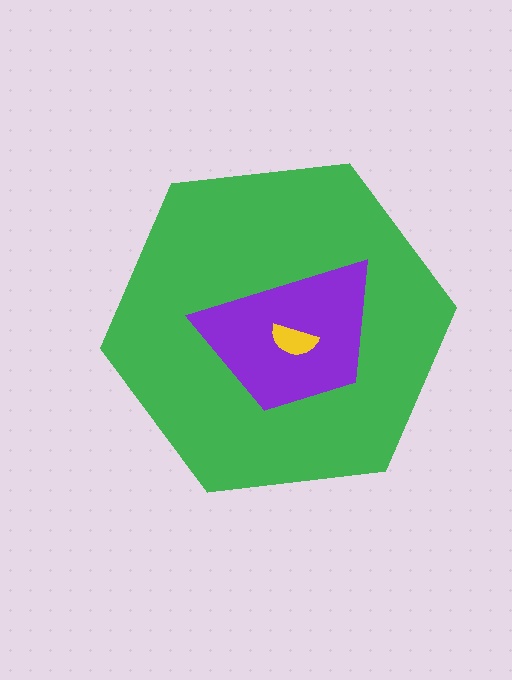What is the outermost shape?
The green hexagon.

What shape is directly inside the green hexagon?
The purple trapezoid.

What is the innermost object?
The yellow semicircle.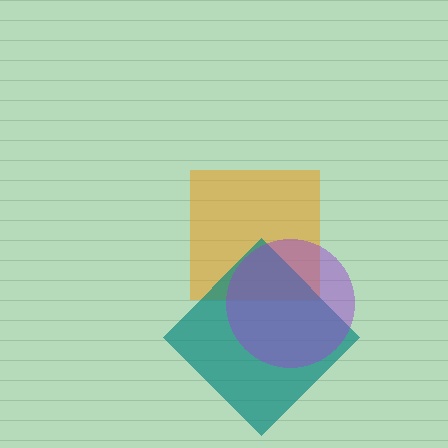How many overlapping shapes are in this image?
There are 3 overlapping shapes in the image.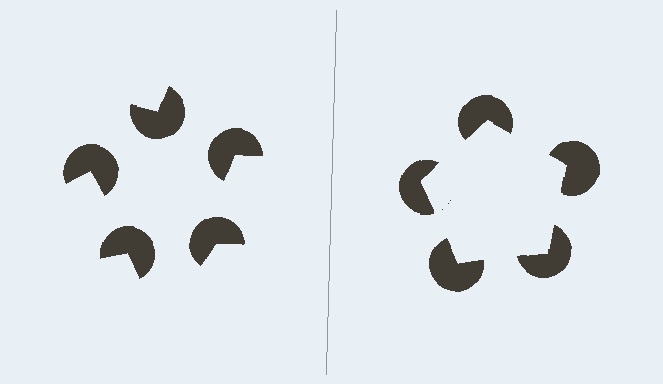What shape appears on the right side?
An illusory pentagon.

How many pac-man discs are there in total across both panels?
10 — 5 on each side.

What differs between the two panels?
The pac-man discs are positioned identically on both sides; only the wedge orientations differ. On the right they align to a pentagon; on the left they are misaligned.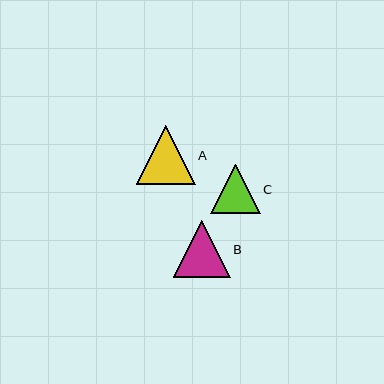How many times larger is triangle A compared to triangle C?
Triangle A is approximately 1.2 times the size of triangle C.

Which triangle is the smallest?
Triangle C is the smallest with a size of approximately 49 pixels.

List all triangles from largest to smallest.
From largest to smallest: A, B, C.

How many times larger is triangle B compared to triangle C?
Triangle B is approximately 1.1 times the size of triangle C.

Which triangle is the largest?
Triangle A is the largest with a size of approximately 59 pixels.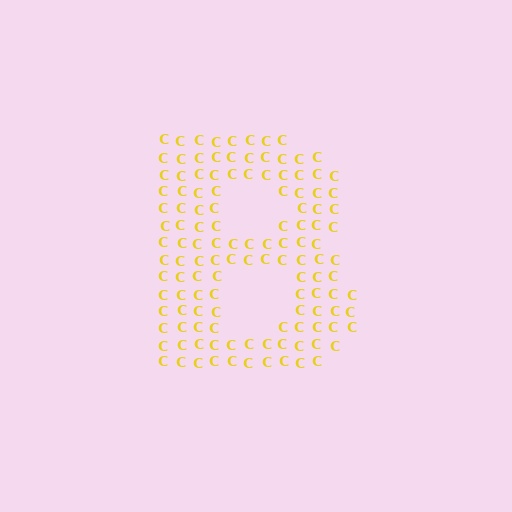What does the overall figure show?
The overall figure shows the letter B.